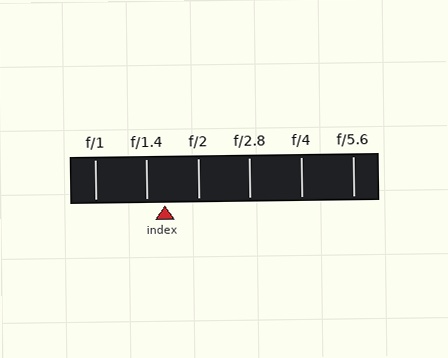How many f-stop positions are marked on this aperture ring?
There are 6 f-stop positions marked.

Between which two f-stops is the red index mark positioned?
The index mark is between f/1.4 and f/2.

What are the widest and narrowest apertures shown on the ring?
The widest aperture shown is f/1 and the narrowest is f/5.6.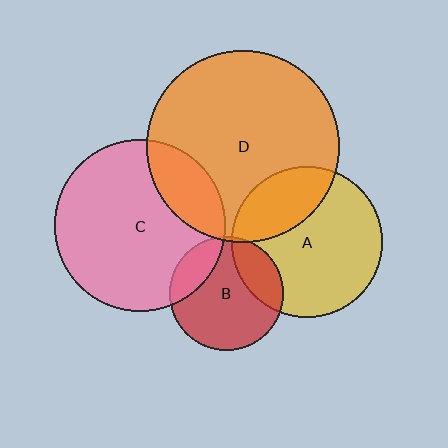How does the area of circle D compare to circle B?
Approximately 2.9 times.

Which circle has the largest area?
Circle D (orange).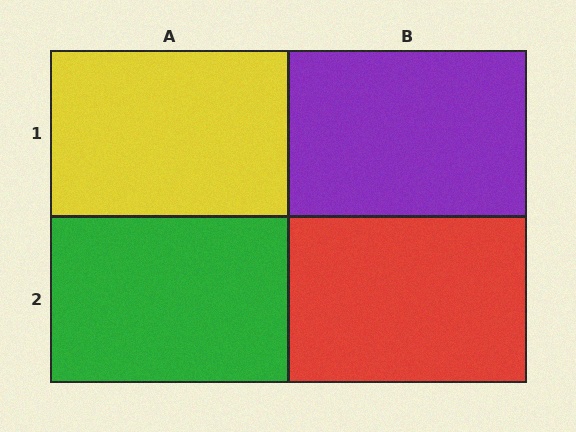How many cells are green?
1 cell is green.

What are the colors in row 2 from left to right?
Green, red.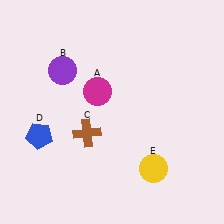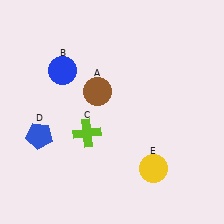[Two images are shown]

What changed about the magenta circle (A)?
In Image 1, A is magenta. In Image 2, it changed to brown.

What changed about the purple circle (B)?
In Image 1, B is purple. In Image 2, it changed to blue.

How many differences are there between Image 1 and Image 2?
There are 3 differences between the two images.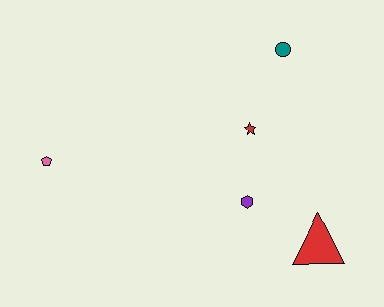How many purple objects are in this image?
There is 1 purple object.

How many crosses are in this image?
There are no crosses.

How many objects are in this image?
There are 5 objects.